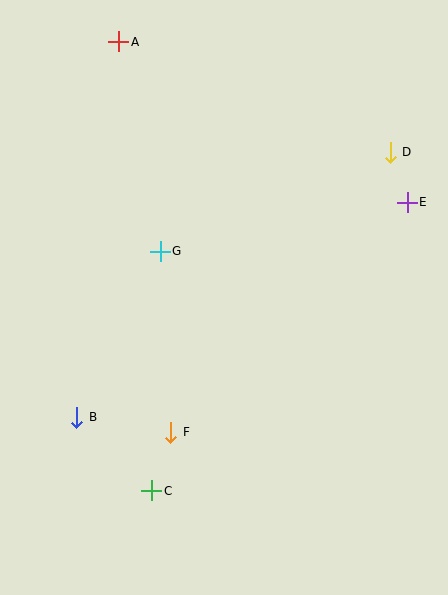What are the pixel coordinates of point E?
Point E is at (407, 202).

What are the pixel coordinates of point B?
Point B is at (77, 417).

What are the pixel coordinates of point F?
Point F is at (171, 432).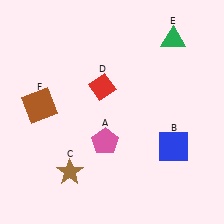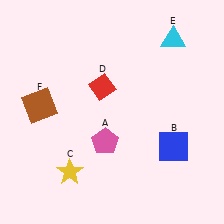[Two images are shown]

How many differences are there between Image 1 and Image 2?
There are 2 differences between the two images.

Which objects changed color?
C changed from brown to yellow. E changed from green to cyan.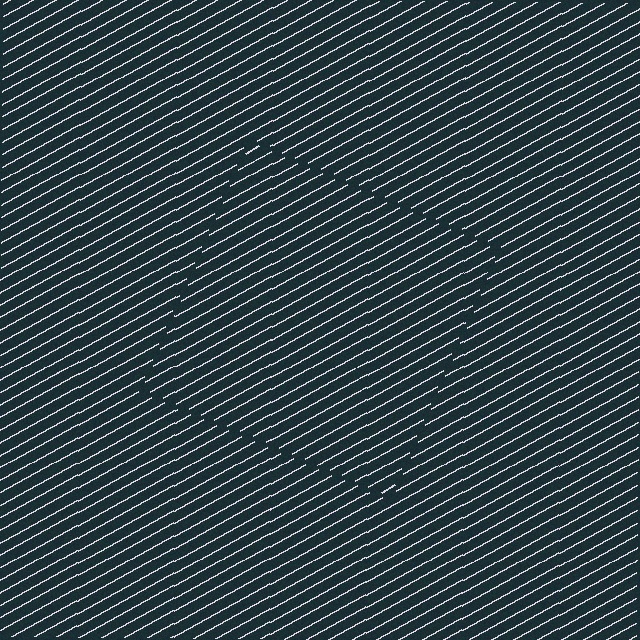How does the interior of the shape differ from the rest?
The interior of the shape contains the same grating, shifted by half a period — the contour is defined by the phase discontinuity where line-ends from the inner and outer gratings abut.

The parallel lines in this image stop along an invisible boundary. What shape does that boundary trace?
An illusory square. The interior of the shape contains the same grating, shifted by half a period — the contour is defined by the phase discontinuity where line-ends from the inner and outer gratings abut.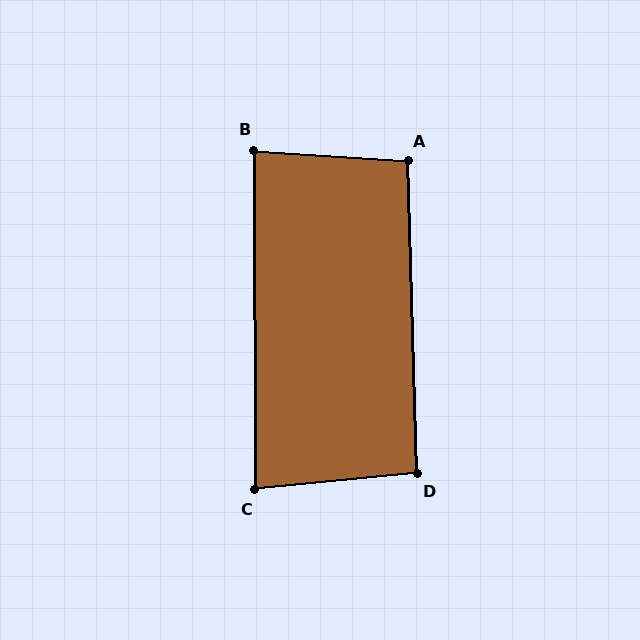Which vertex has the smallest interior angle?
C, at approximately 85 degrees.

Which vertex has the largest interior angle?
A, at approximately 95 degrees.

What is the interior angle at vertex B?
Approximately 86 degrees (approximately right).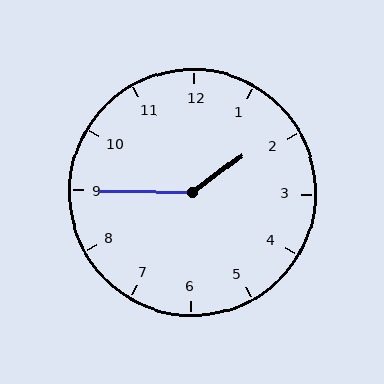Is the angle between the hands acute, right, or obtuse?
It is obtuse.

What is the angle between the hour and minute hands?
Approximately 142 degrees.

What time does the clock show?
1:45.